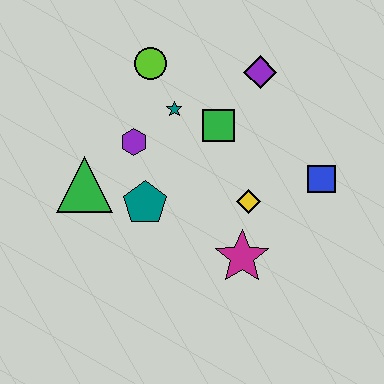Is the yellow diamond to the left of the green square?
No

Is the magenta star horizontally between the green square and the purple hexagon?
No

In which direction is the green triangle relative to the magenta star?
The green triangle is to the left of the magenta star.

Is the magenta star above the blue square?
No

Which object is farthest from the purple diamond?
The green triangle is farthest from the purple diamond.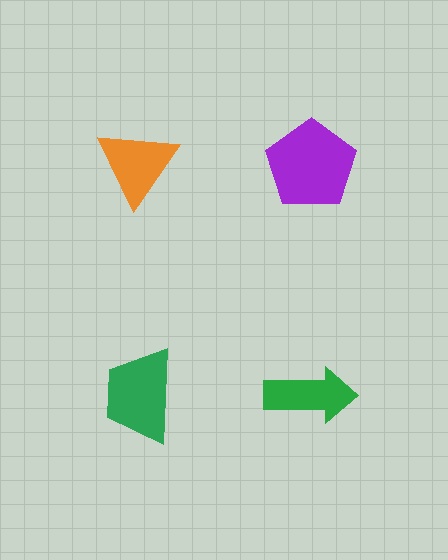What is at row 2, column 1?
A green trapezoid.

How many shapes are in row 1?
2 shapes.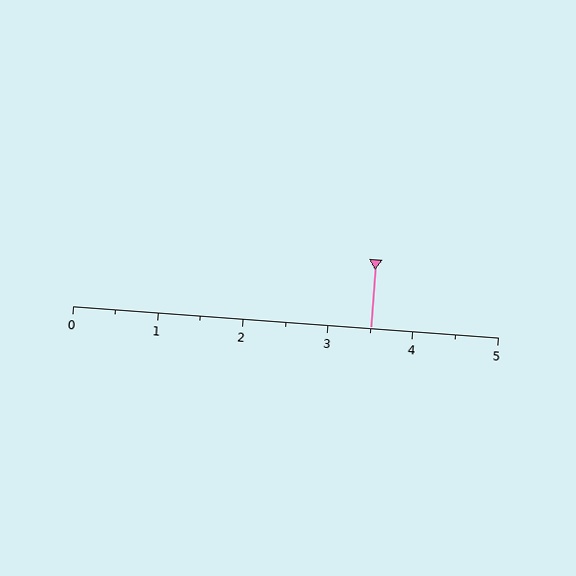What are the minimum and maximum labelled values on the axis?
The axis runs from 0 to 5.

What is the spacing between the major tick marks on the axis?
The major ticks are spaced 1 apart.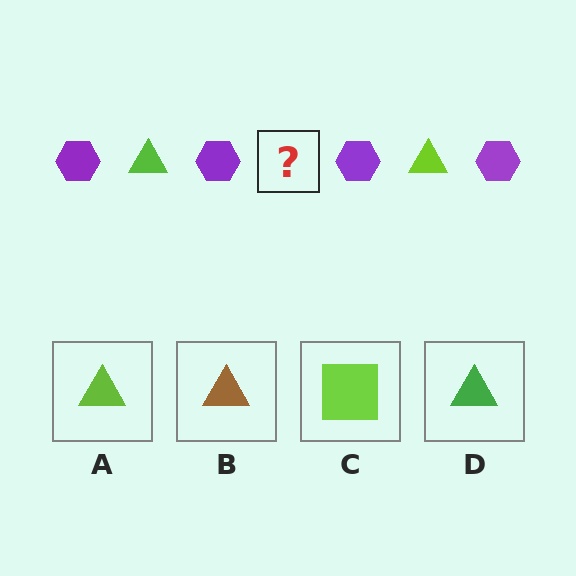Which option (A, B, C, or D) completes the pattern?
A.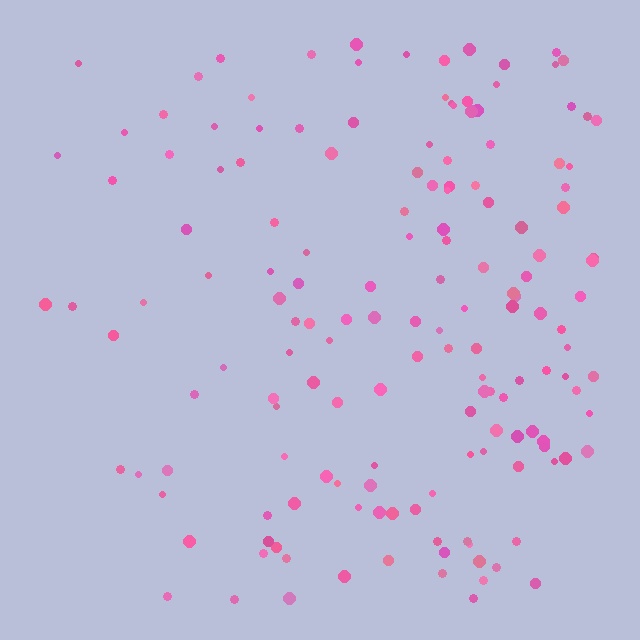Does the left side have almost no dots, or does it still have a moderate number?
Still a moderate number, just noticeably fewer than the right.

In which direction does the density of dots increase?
From left to right, with the right side densest.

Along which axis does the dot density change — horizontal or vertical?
Horizontal.